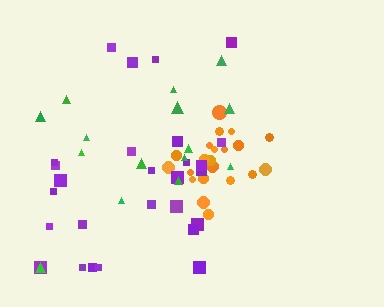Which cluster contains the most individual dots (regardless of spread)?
Purple (27).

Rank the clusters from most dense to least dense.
orange, purple, green.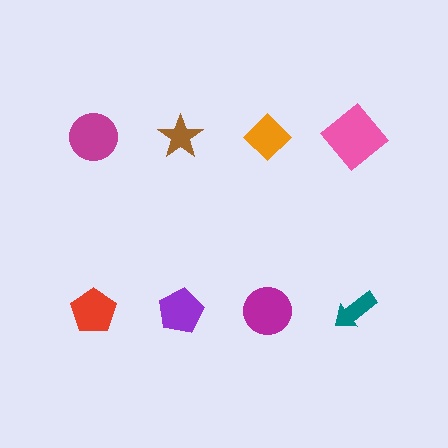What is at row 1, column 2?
A brown star.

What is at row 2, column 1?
A red pentagon.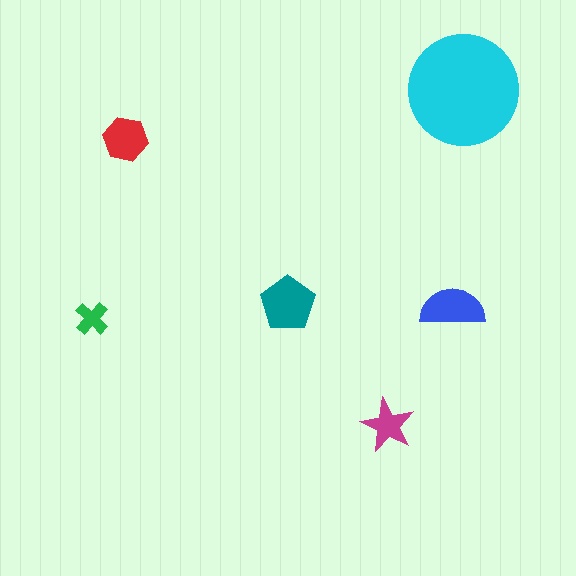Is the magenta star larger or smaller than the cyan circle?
Smaller.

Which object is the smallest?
The green cross.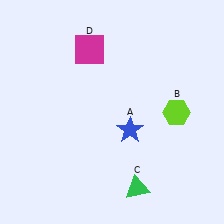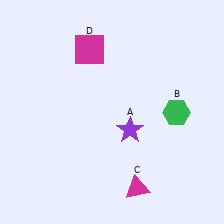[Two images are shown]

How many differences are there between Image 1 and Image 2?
There are 3 differences between the two images.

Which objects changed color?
A changed from blue to purple. B changed from lime to green. C changed from green to magenta.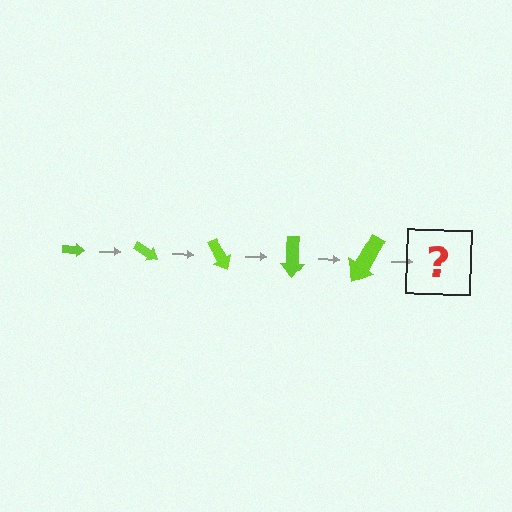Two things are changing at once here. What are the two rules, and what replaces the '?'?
The two rules are that the arrow grows larger each step and it rotates 30 degrees each step. The '?' should be an arrow, larger than the previous one and rotated 150 degrees from the start.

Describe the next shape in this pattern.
It should be an arrow, larger than the previous one and rotated 150 degrees from the start.